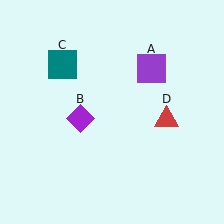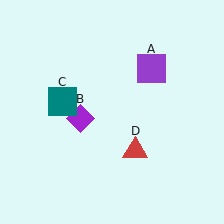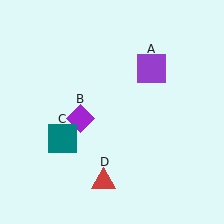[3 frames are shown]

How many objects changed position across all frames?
2 objects changed position: teal square (object C), red triangle (object D).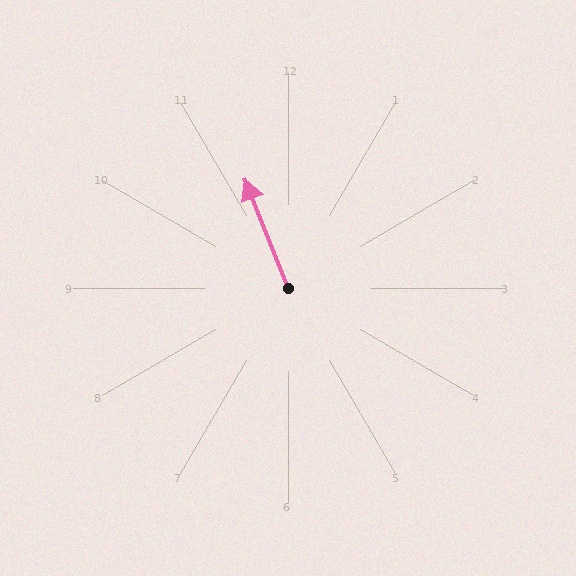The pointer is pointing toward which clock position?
Roughly 11 o'clock.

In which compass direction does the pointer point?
North.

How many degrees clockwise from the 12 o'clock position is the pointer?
Approximately 338 degrees.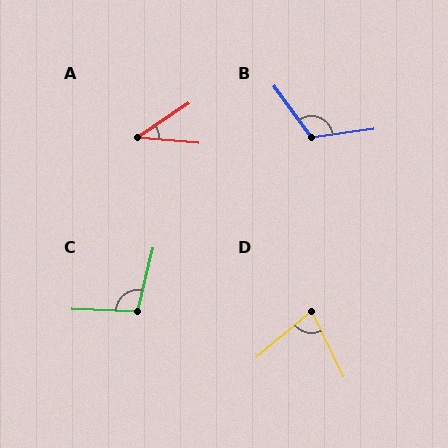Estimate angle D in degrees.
Approximately 76 degrees.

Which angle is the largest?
B, at approximately 119 degrees.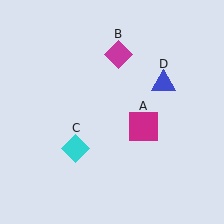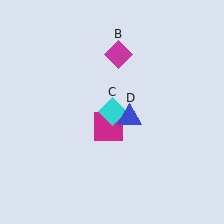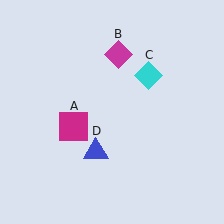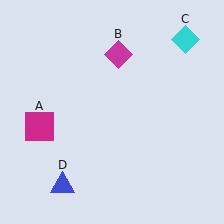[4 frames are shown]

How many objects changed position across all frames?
3 objects changed position: magenta square (object A), cyan diamond (object C), blue triangle (object D).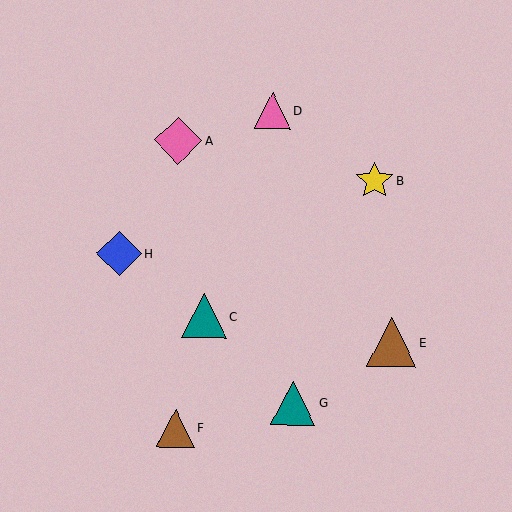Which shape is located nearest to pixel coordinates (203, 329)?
The teal triangle (labeled C) at (204, 316) is nearest to that location.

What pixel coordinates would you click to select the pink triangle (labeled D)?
Click at (273, 111) to select the pink triangle D.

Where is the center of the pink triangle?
The center of the pink triangle is at (273, 111).